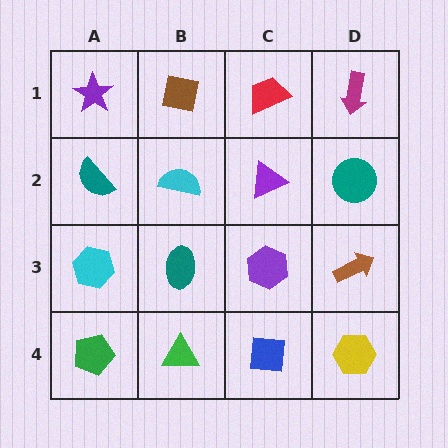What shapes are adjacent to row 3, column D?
A teal circle (row 2, column D), a yellow hexagon (row 4, column D), a purple hexagon (row 3, column C).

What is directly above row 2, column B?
A brown square.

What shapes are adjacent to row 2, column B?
A brown square (row 1, column B), a teal ellipse (row 3, column B), a teal semicircle (row 2, column A), a purple triangle (row 2, column C).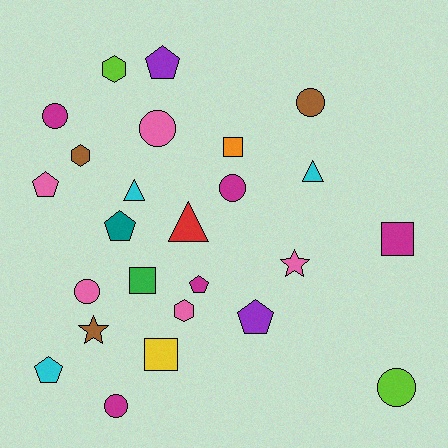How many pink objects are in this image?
There are 5 pink objects.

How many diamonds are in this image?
There are no diamonds.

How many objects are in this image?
There are 25 objects.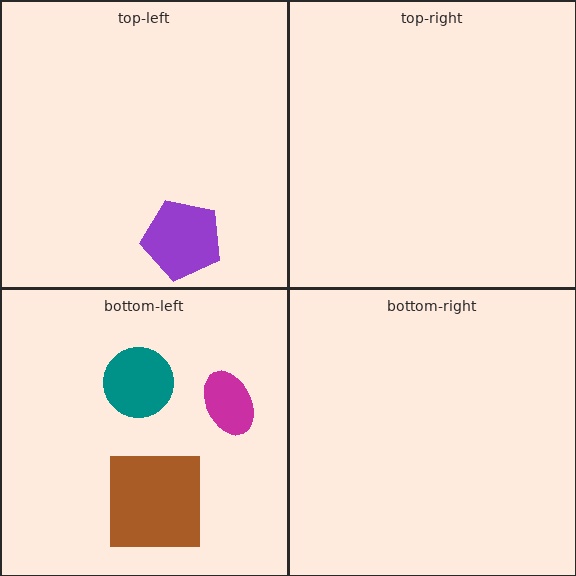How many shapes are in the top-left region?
1.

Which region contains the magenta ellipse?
The bottom-left region.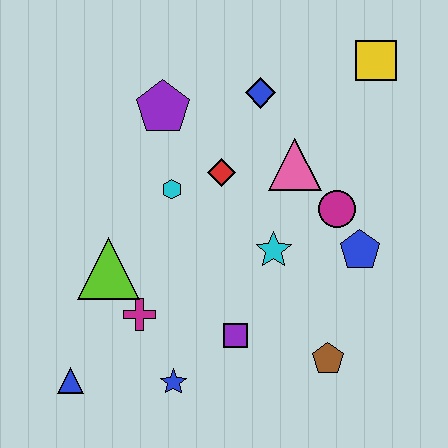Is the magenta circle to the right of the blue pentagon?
No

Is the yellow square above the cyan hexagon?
Yes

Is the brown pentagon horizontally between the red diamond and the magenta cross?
No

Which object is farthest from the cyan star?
The blue triangle is farthest from the cyan star.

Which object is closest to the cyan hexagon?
The red diamond is closest to the cyan hexagon.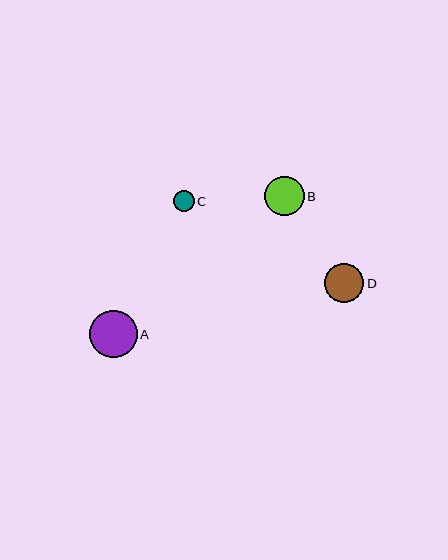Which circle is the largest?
Circle A is the largest with a size of approximately 47 pixels.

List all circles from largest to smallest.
From largest to smallest: A, D, B, C.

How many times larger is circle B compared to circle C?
Circle B is approximately 1.9 times the size of circle C.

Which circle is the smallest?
Circle C is the smallest with a size of approximately 20 pixels.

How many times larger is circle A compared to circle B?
Circle A is approximately 1.2 times the size of circle B.